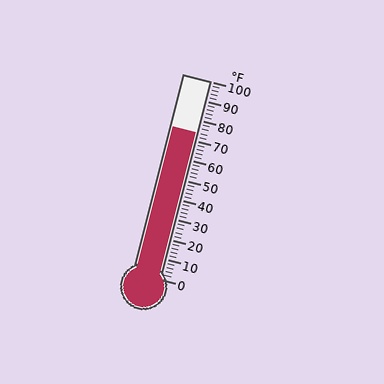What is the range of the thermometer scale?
The thermometer scale ranges from 0°F to 100°F.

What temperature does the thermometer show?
The thermometer shows approximately 74°F.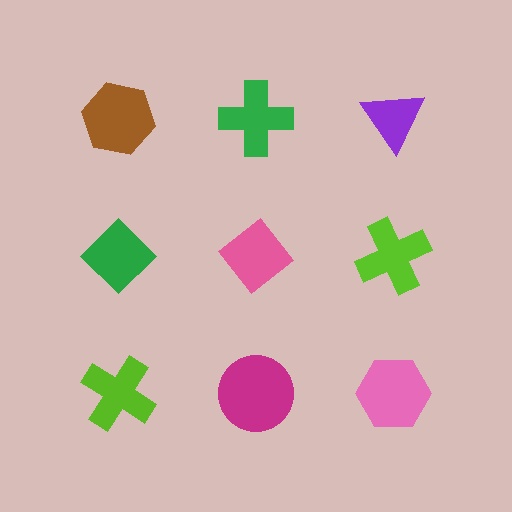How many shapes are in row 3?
3 shapes.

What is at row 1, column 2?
A green cross.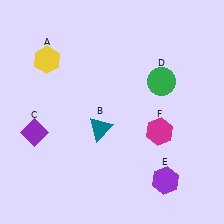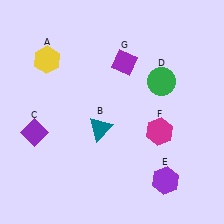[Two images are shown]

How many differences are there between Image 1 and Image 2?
There is 1 difference between the two images.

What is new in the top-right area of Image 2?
A purple diamond (G) was added in the top-right area of Image 2.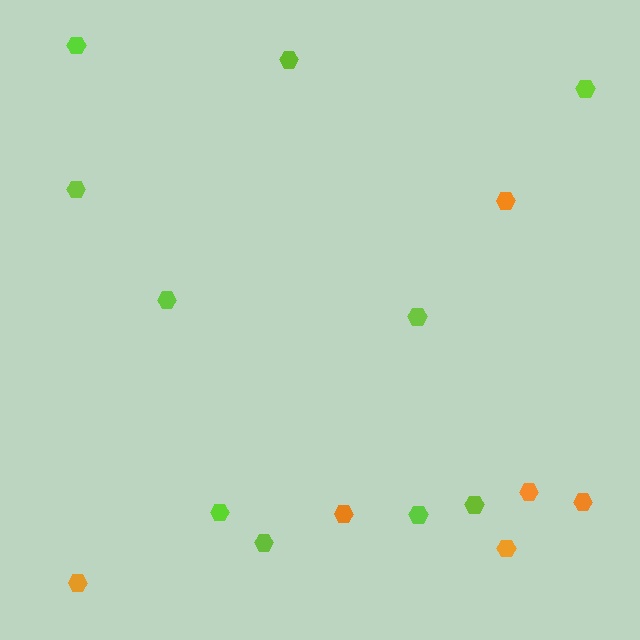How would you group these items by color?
There are 2 groups: one group of orange hexagons (6) and one group of lime hexagons (10).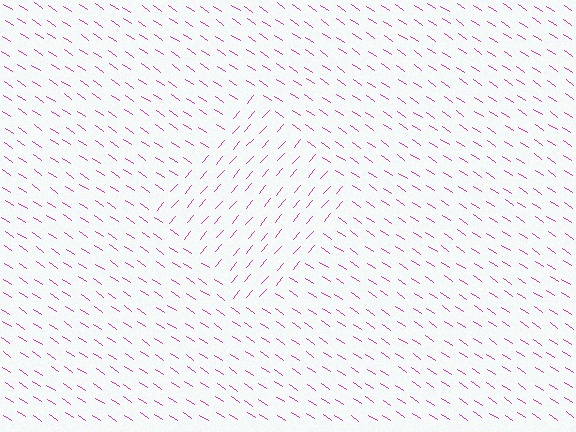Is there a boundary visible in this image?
Yes, there is a texture boundary formed by a change in line orientation.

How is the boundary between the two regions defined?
The boundary is defined purely by a change in line orientation (approximately 83 degrees difference). All lines are the same color and thickness.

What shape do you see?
I see a diamond.